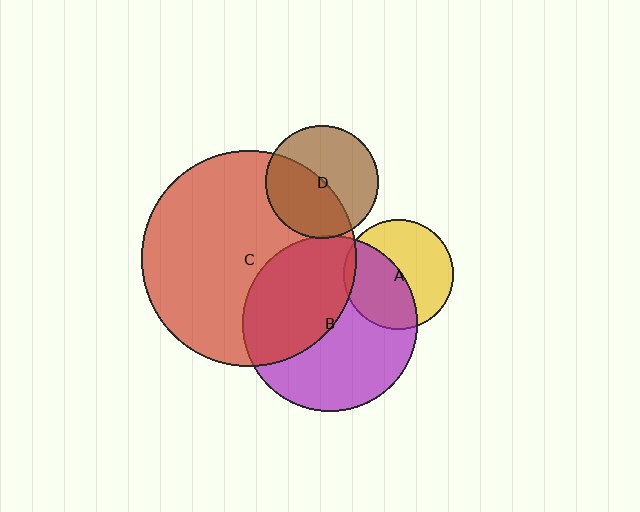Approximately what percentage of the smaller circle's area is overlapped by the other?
Approximately 45%.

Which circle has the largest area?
Circle C (red).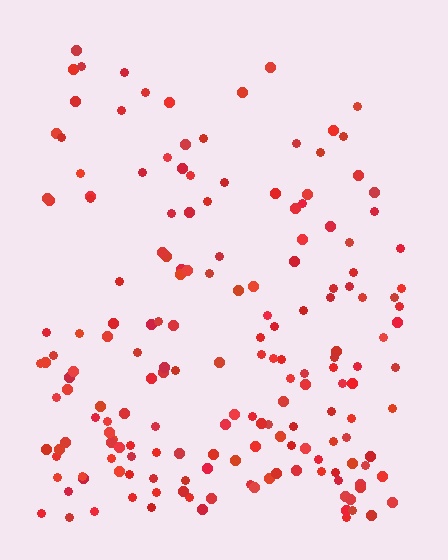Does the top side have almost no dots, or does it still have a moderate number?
Still a moderate number, just noticeably fewer than the bottom.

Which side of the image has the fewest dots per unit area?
The top.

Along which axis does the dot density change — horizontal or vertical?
Vertical.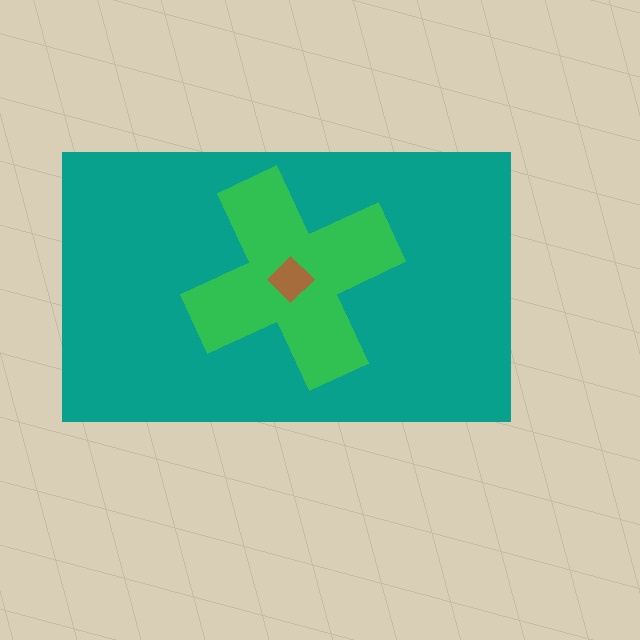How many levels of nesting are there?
3.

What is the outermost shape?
The teal rectangle.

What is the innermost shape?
The brown diamond.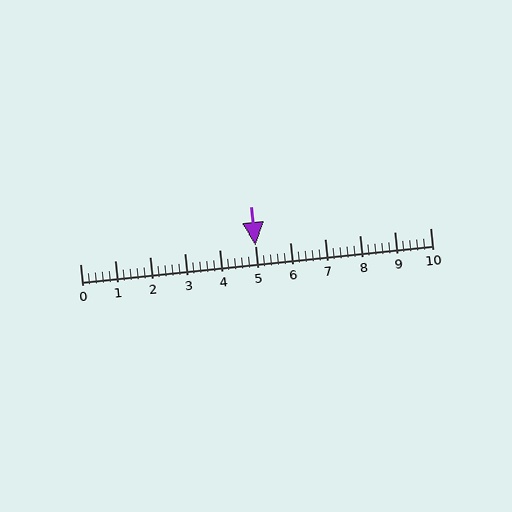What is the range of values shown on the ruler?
The ruler shows values from 0 to 10.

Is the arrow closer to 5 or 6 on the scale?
The arrow is closer to 5.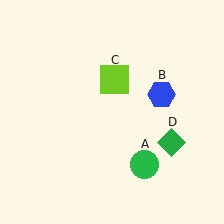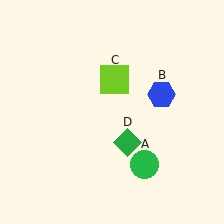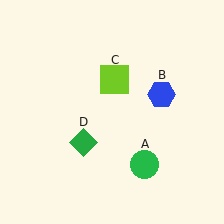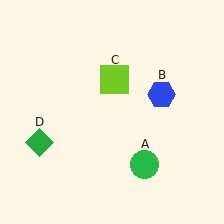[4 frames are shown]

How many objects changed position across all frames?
1 object changed position: green diamond (object D).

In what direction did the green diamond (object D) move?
The green diamond (object D) moved left.